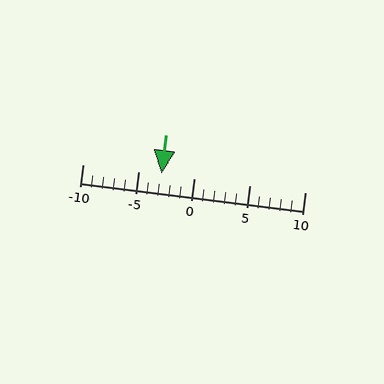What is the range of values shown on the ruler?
The ruler shows values from -10 to 10.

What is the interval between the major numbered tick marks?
The major tick marks are spaced 5 units apart.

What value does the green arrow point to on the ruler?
The green arrow points to approximately -3.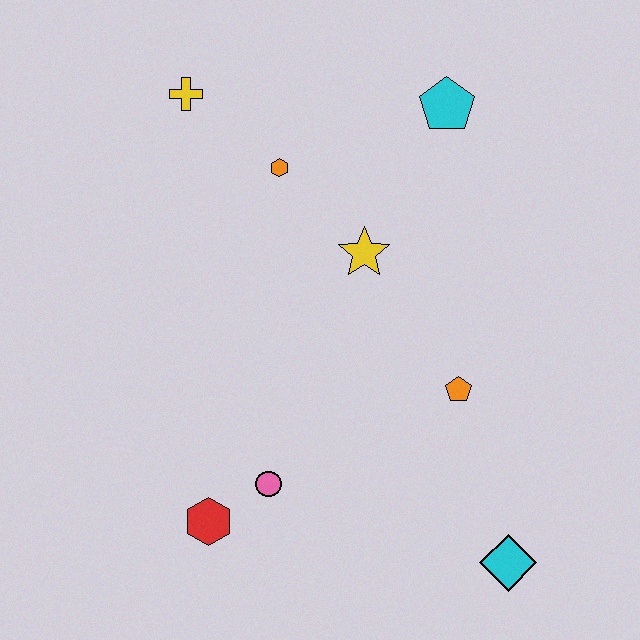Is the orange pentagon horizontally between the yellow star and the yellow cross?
No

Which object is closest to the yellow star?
The orange hexagon is closest to the yellow star.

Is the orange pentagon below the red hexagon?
No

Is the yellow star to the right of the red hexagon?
Yes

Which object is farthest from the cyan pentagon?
The red hexagon is farthest from the cyan pentagon.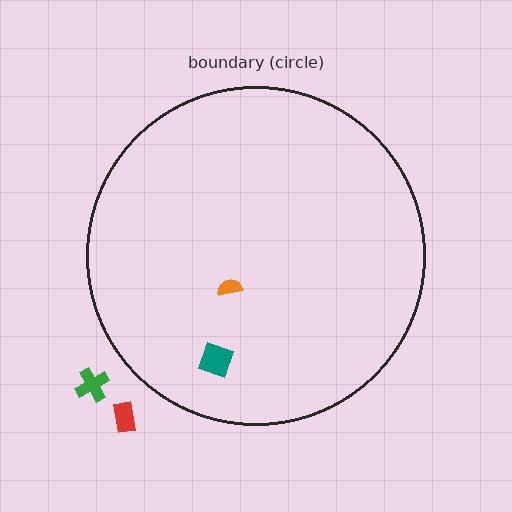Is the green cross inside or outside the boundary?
Outside.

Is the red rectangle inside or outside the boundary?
Outside.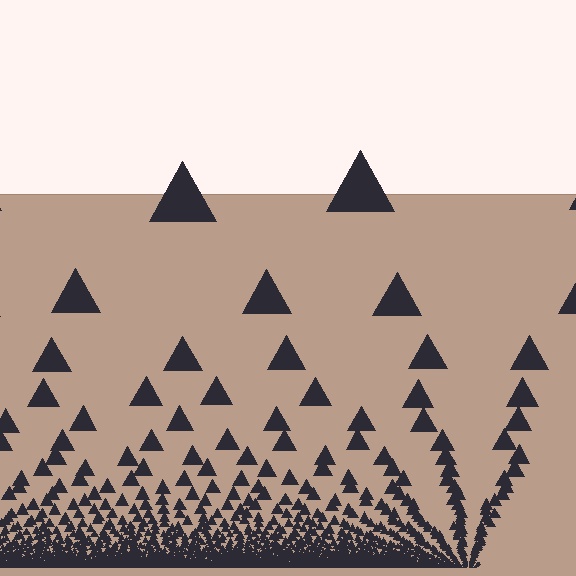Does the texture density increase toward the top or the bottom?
Density increases toward the bottom.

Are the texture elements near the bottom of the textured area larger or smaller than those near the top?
Smaller. The gradient is inverted — elements near the bottom are smaller and denser.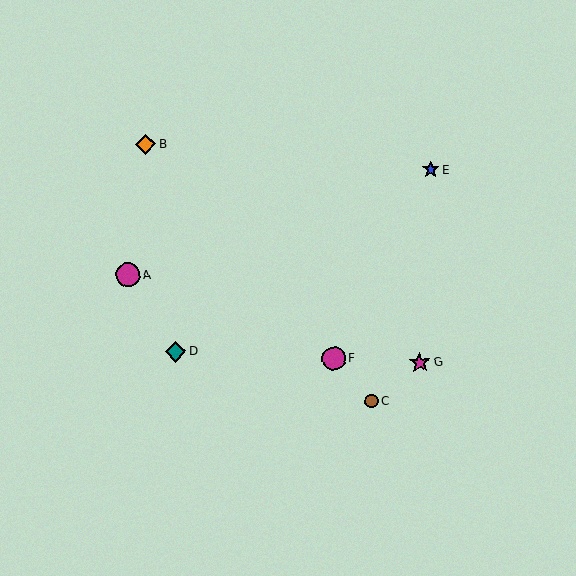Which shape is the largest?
The magenta circle (labeled A) is the largest.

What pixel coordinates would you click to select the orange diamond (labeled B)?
Click at (146, 144) to select the orange diamond B.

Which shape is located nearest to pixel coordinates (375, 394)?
The brown circle (labeled C) at (371, 401) is nearest to that location.